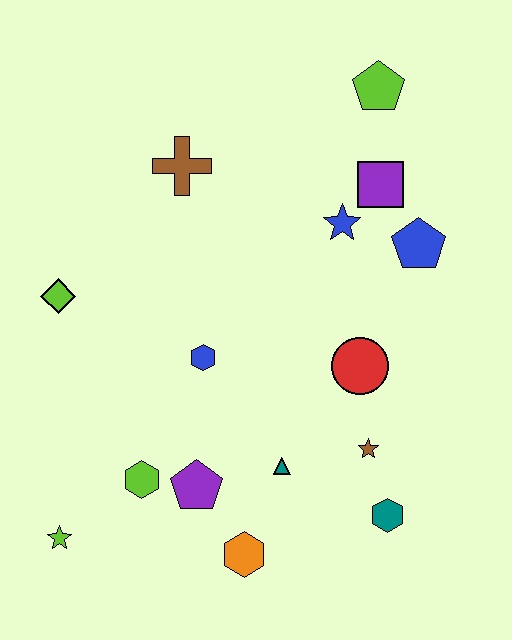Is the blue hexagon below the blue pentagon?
Yes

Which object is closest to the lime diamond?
The blue hexagon is closest to the lime diamond.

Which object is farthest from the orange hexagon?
The lime pentagon is farthest from the orange hexagon.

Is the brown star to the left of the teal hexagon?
Yes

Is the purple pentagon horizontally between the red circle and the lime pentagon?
No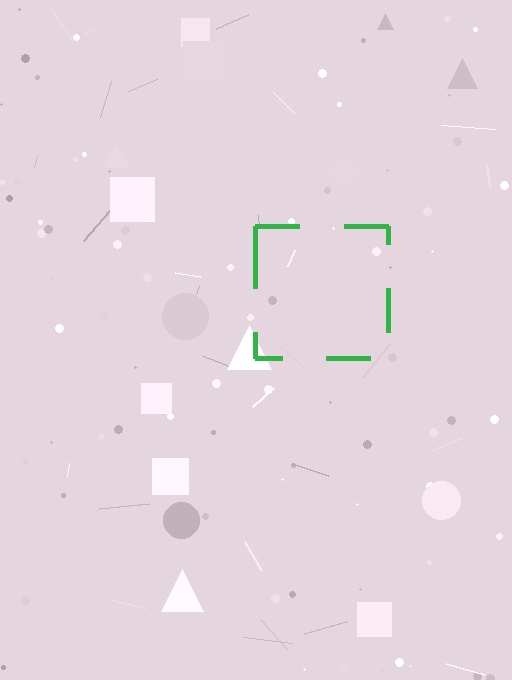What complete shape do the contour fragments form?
The contour fragments form a square.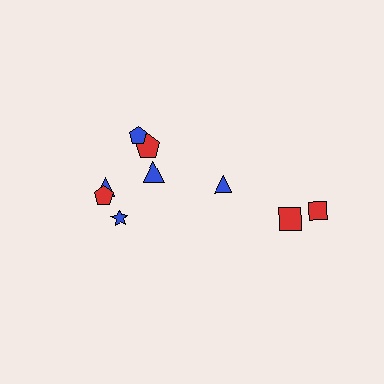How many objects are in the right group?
There are 3 objects.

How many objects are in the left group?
There are 6 objects.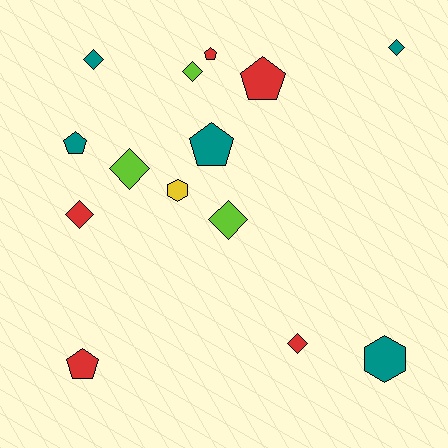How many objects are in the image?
There are 14 objects.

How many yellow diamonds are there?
There are no yellow diamonds.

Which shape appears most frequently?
Diamond, with 7 objects.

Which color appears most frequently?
Red, with 5 objects.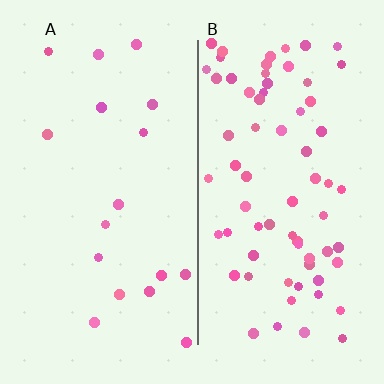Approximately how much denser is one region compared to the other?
Approximately 4.0× — region B over region A.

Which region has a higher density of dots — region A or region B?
B (the right).